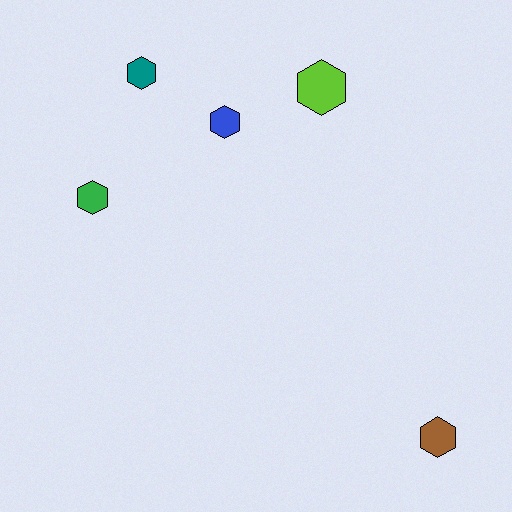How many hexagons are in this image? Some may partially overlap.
There are 5 hexagons.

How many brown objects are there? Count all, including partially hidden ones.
There is 1 brown object.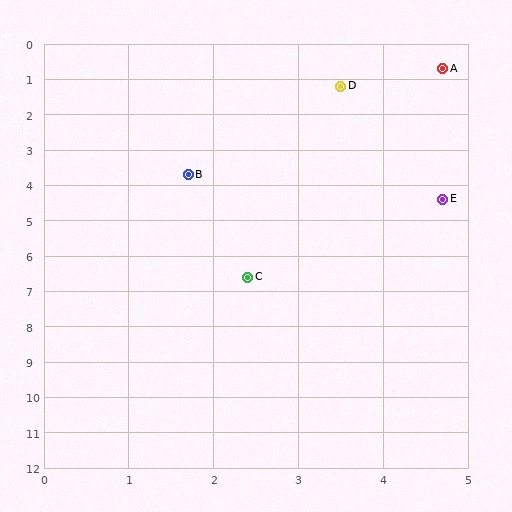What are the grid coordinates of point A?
Point A is at approximately (4.7, 0.7).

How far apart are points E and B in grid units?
Points E and B are about 3.1 grid units apart.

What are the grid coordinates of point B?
Point B is at approximately (1.7, 3.7).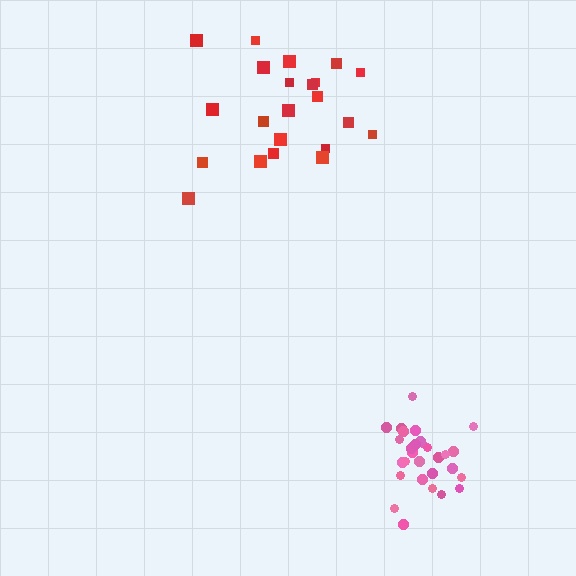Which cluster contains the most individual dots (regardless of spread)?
Pink (30).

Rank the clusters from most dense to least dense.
pink, red.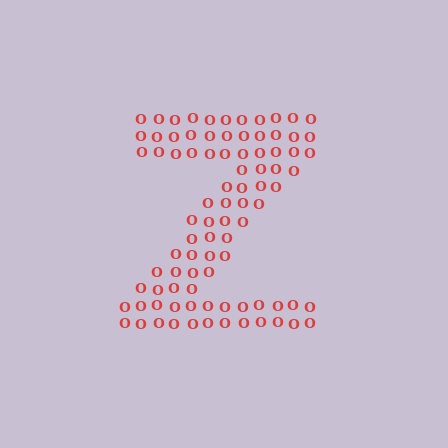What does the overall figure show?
The overall figure shows the letter Z.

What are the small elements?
The small elements are letter O's.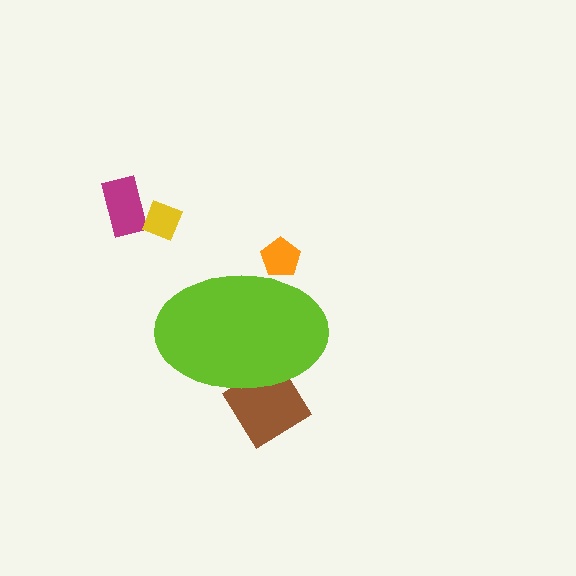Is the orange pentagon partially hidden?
Yes, the orange pentagon is partially hidden behind the lime ellipse.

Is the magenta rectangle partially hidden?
No, the magenta rectangle is fully visible.